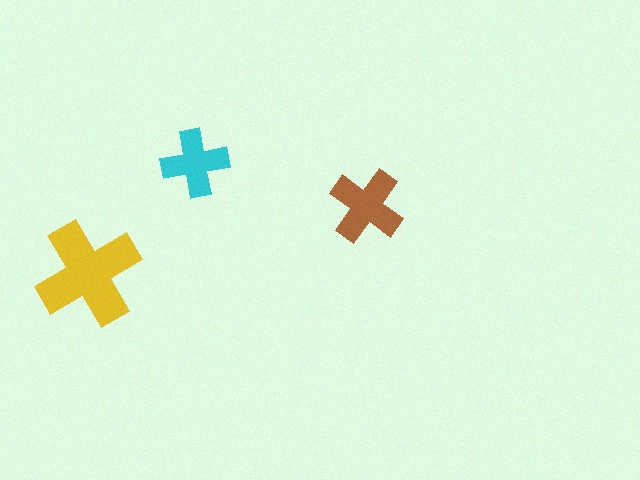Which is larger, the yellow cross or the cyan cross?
The yellow one.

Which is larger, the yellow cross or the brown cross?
The yellow one.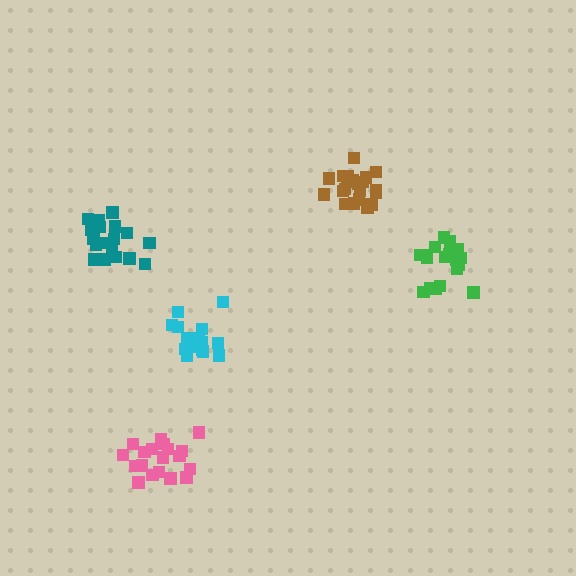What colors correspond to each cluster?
The clusters are colored: cyan, brown, teal, pink, green.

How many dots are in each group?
Group 1: 17 dots, Group 2: 21 dots, Group 3: 19 dots, Group 4: 19 dots, Group 5: 19 dots (95 total).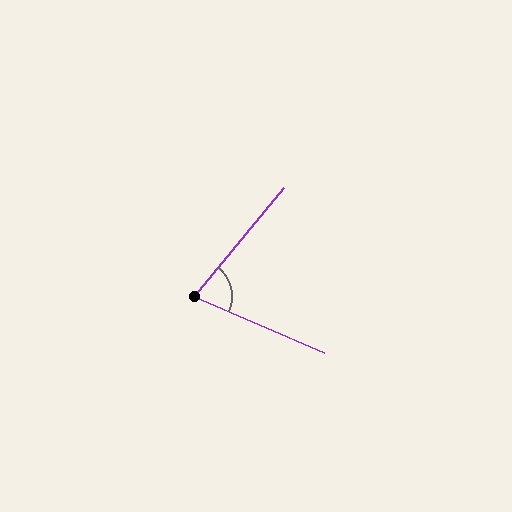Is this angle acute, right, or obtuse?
It is acute.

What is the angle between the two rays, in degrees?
Approximately 74 degrees.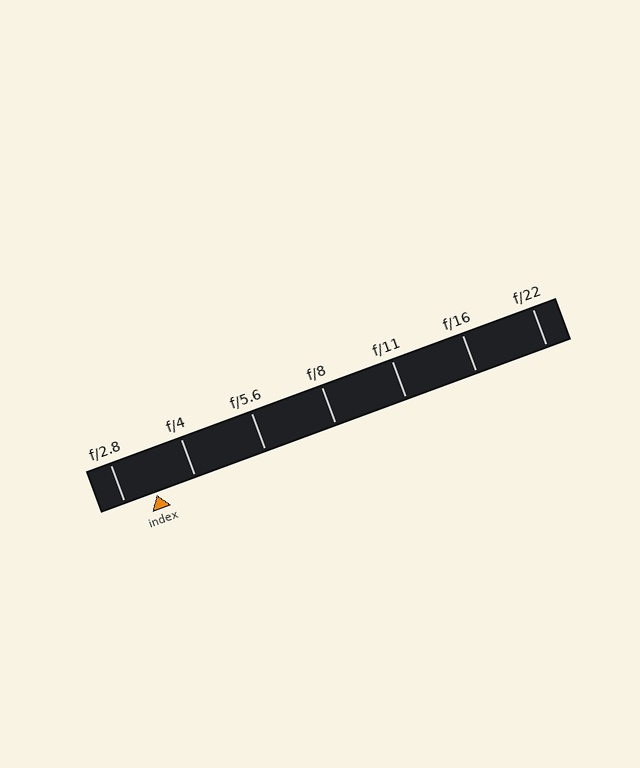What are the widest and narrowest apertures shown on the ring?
The widest aperture shown is f/2.8 and the narrowest is f/22.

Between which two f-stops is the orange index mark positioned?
The index mark is between f/2.8 and f/4.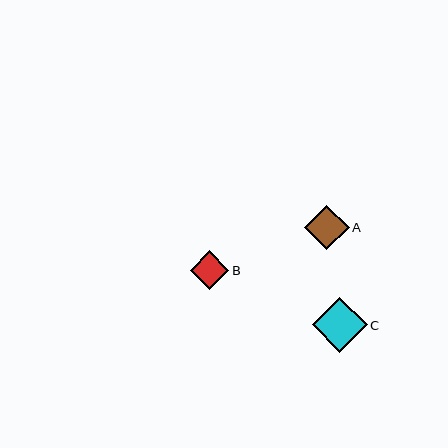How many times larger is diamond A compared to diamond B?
Diamond A is approximately 1.2 times the size of diamond B.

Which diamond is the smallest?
Diamond B is the smallest with a size of approximately 38 pixels.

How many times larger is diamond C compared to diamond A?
Diamond C is approximately 1.2 times the size of diamond A.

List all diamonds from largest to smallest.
From largest to smallest: C, A, B.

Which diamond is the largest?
Diamond C is the largest with a size of approximately 55 pixels.